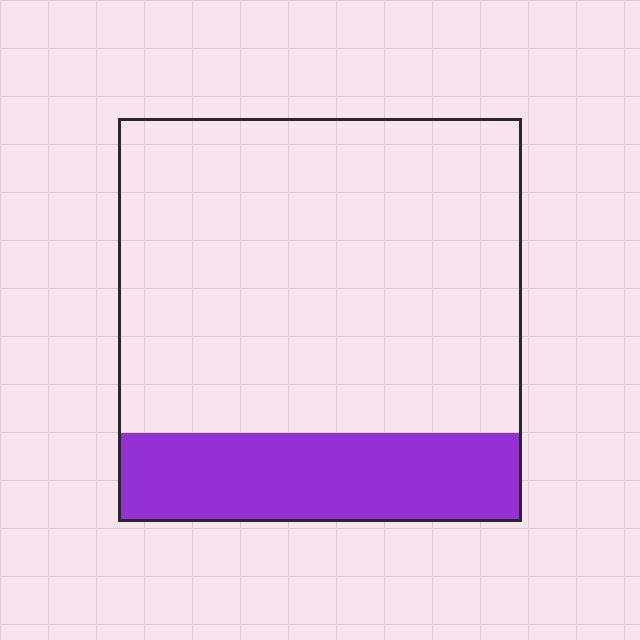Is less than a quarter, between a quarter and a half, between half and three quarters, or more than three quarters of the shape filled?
Less than a quarter.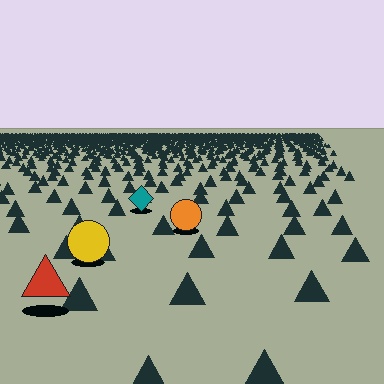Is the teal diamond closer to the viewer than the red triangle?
No. The red triangle is closer — you can tell from the texture gradient: the ground texture is coarser near it.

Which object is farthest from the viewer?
The teal diamond is farthest from the viewer. It appears smaller and the ground texture around it is denser.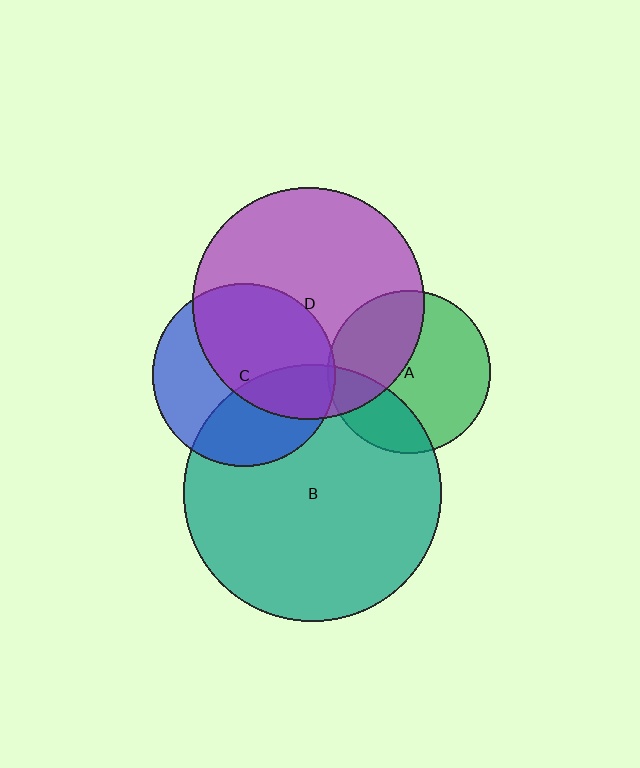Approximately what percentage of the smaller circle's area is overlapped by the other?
Approximately 25%.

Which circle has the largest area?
Circle B (teal).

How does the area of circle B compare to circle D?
Approximately 1.2 times.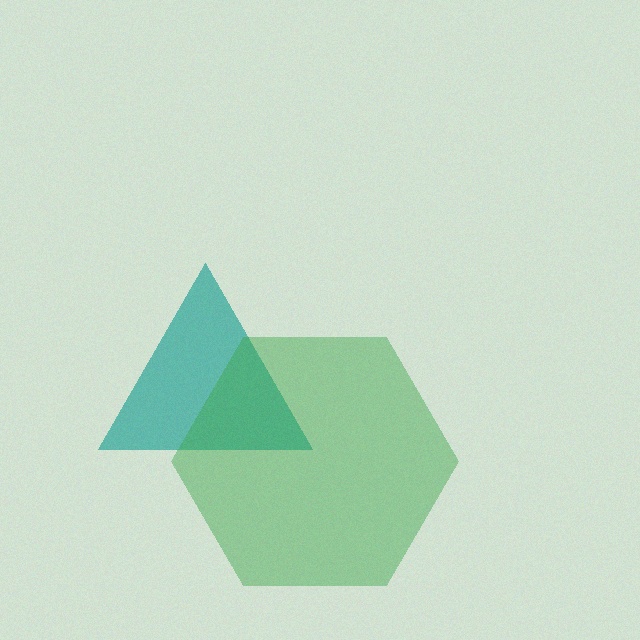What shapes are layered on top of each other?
The layered shapes are: a teal triangle, a green hexagon.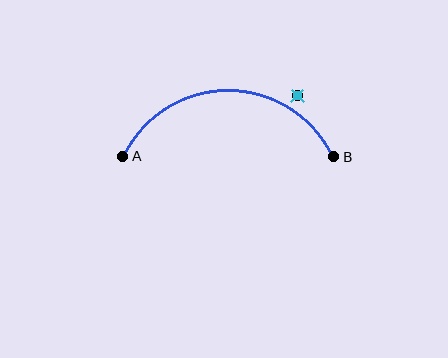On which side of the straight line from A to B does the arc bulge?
The arc bulges above the straight line connecting A and B.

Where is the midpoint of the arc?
The arc midpoint is the point on the curve farthest from the straight line joining A and B. It sits above that line.